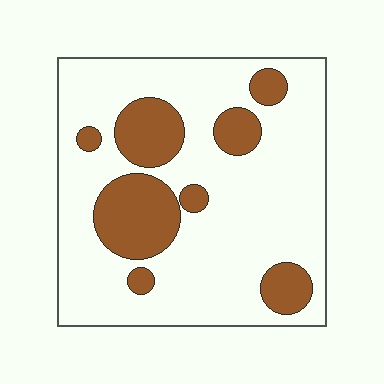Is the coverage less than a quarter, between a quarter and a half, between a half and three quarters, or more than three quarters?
Less than a quarter.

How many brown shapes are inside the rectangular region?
8.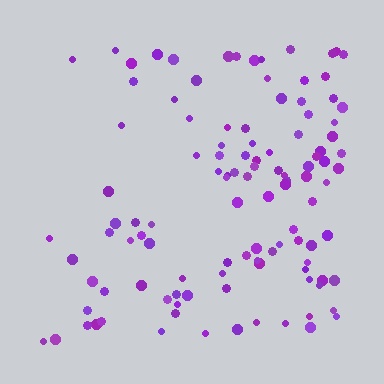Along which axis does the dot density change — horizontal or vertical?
Horizontal.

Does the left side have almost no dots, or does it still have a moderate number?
Still a moderate number, just noticeably fewer than the right.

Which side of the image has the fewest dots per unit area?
The left.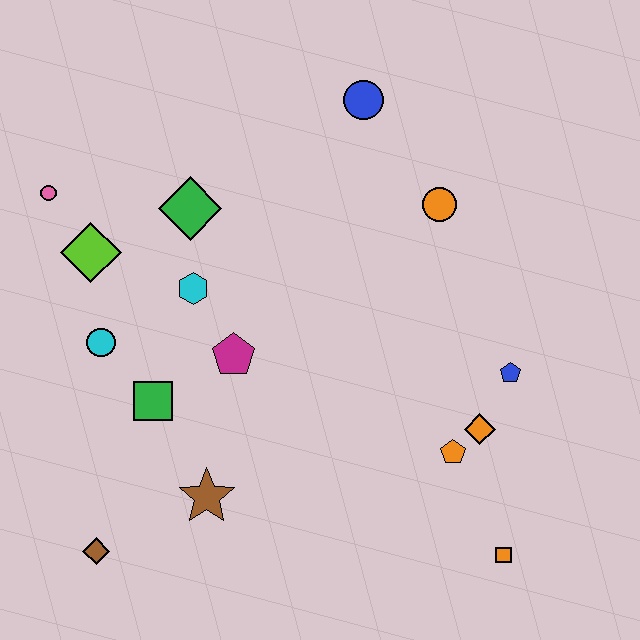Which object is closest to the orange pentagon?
The orange diamond is closest to the orange pentagon.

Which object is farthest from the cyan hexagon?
The orange square is farthest from the cyan hexagon.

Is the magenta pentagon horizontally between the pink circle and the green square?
No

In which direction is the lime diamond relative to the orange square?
The lime diamond is to the left of the orange square.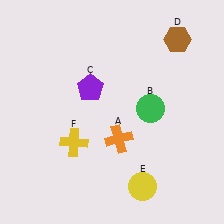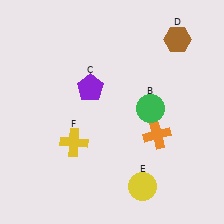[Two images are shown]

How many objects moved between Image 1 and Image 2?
1 object moved between the two images.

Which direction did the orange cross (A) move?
The orange cross (A) moved right.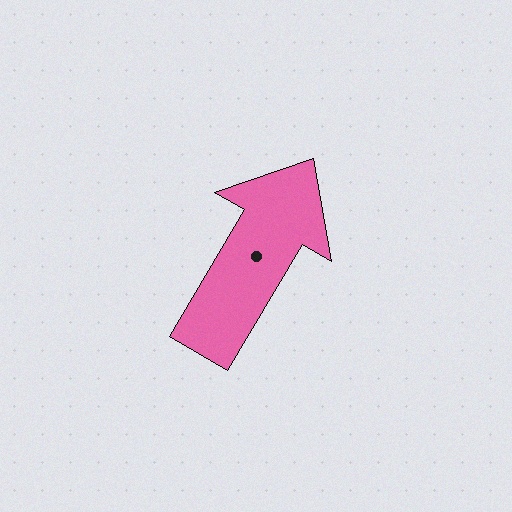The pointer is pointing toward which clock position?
Roughly 1 o'clock.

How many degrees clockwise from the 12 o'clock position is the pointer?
Approximately 31 degrees.